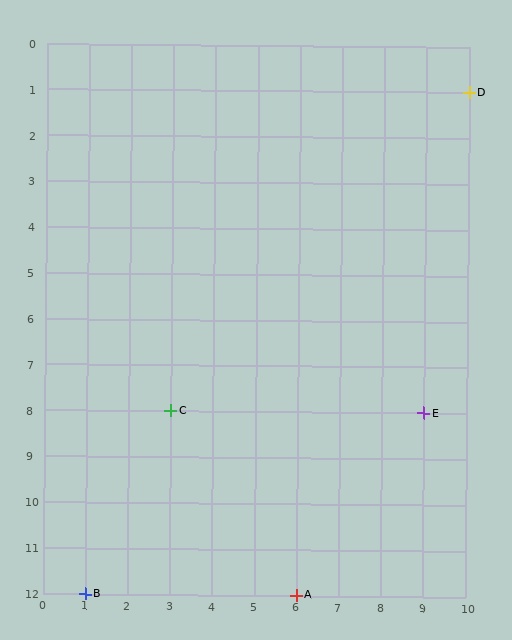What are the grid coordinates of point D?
Point D is at grid coordinates (10, 1).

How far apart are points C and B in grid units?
Points C and B are 2 columns and 4 rows apart (about 4.5 grid units diagonally).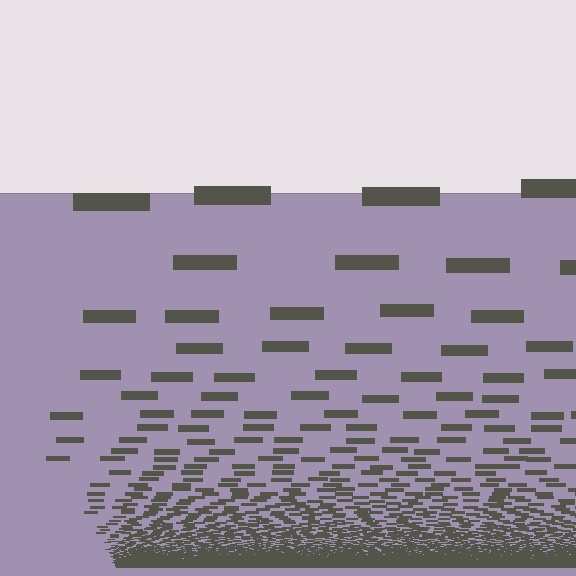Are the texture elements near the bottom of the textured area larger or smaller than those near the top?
Smaller. The gradient is inverted — elements near the bottom are smaller and denser.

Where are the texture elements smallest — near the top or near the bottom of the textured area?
Near the bottom.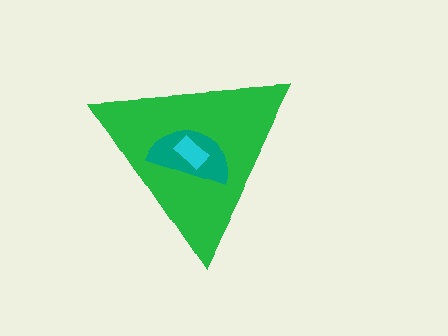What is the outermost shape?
The green triangle.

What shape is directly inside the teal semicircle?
The cyan rectangle.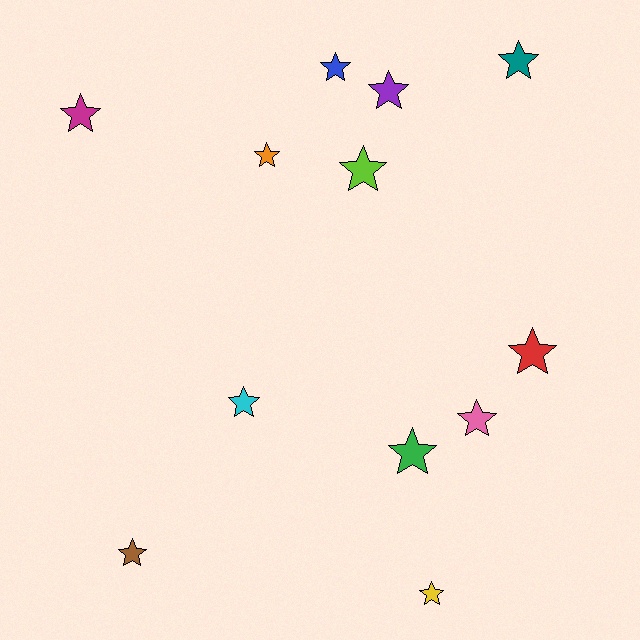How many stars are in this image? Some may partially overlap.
There are 12 stars.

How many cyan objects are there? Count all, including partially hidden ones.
There is 1 cyan object.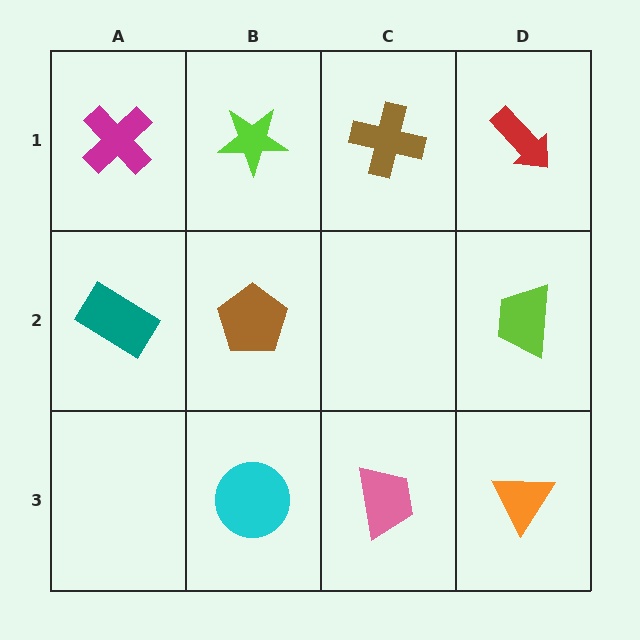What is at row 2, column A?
A teal rectangle.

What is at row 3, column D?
An orange triangle.